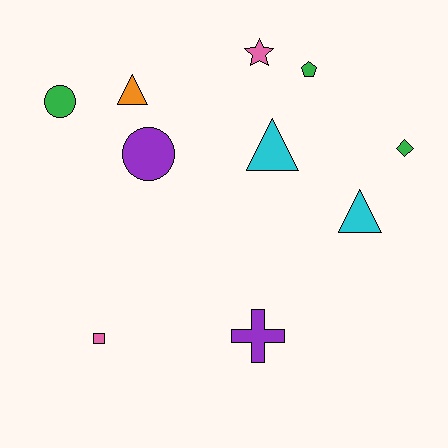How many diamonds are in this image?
There is 1 diamond.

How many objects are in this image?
There are 10 objects.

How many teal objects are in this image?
There are no teal objects.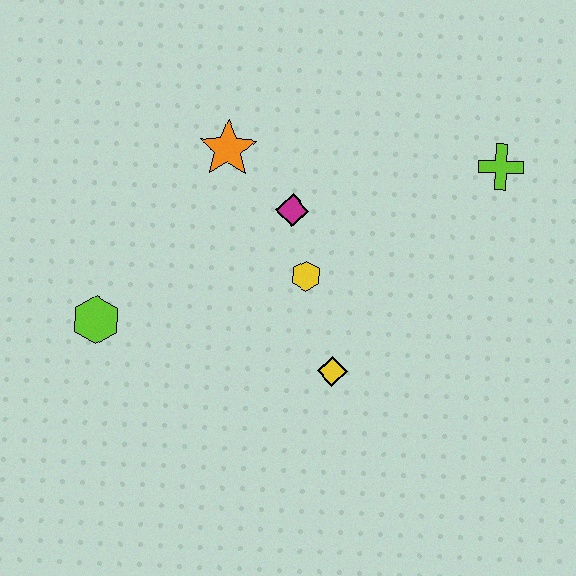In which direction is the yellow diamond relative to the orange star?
The yellow diamond is below the orange star.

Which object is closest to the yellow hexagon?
The magenta diamond is closest to the yellow hexagon.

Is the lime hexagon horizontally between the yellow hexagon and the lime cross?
No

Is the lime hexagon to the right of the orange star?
No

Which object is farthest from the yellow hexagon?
The lime cross is farthest from the yellow hexagon.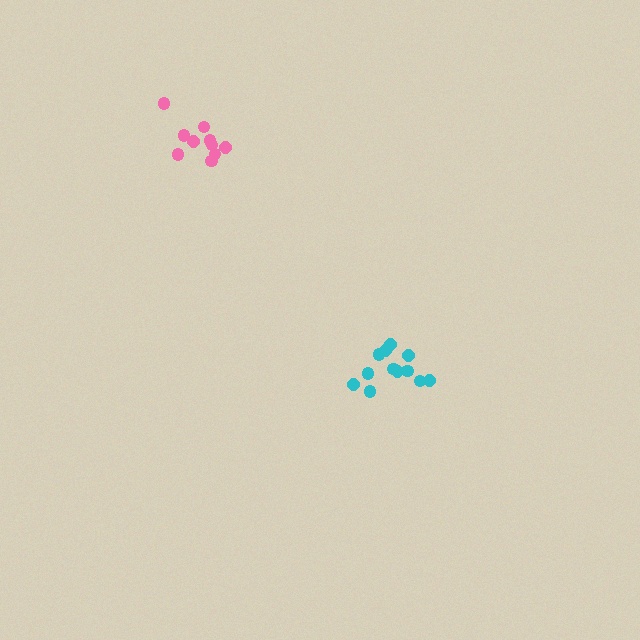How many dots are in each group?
Group 1: 12 dots, Group 2: 10 dots (22 total).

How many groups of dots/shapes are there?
There are 2 groups.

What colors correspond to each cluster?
The clusters are colored: cyan, pink.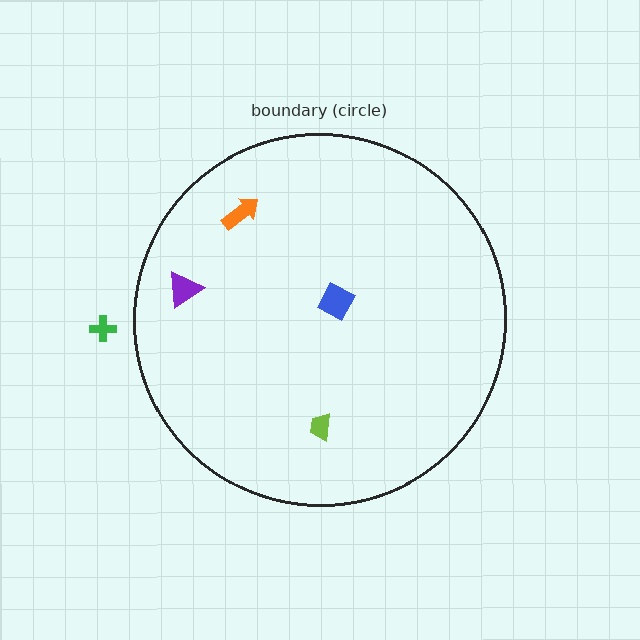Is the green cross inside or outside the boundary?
Outside.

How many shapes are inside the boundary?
4 inside, 1 outside.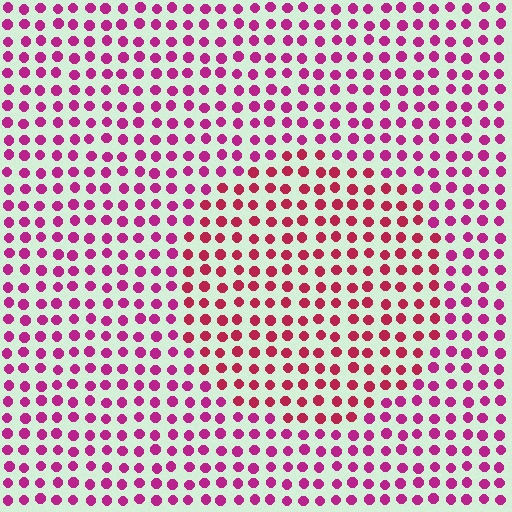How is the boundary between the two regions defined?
The boundary is defined purely by a slight shift in hue (about 26 degrees). Spacing, size, and orientation are identical on both sides.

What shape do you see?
I see a circle.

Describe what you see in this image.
The image is filled with small magenta elements in a uniform arrangement. A circle-shaped region is visible where the elements are tinted to a slightly different hue, forming a subtle color boundary.